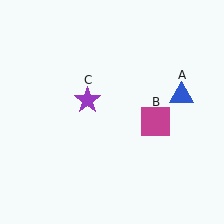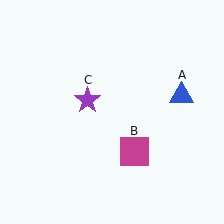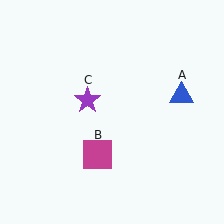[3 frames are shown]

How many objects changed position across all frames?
1 object changed position: magenta square (object B).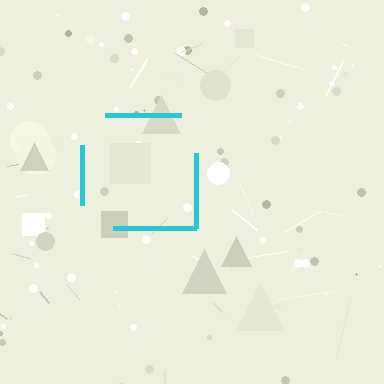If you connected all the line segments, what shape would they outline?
They would outline a square.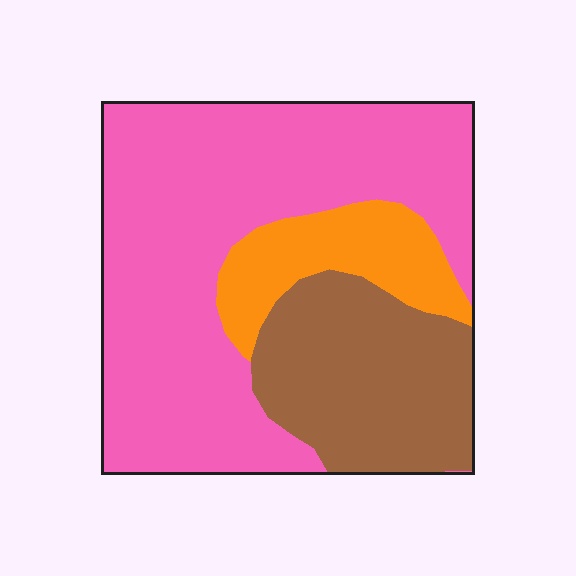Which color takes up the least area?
Orange, at roughly 15%.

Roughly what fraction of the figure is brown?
Brown takes up between a sixth and a third of the figure.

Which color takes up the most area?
Pink, at roughly 60%.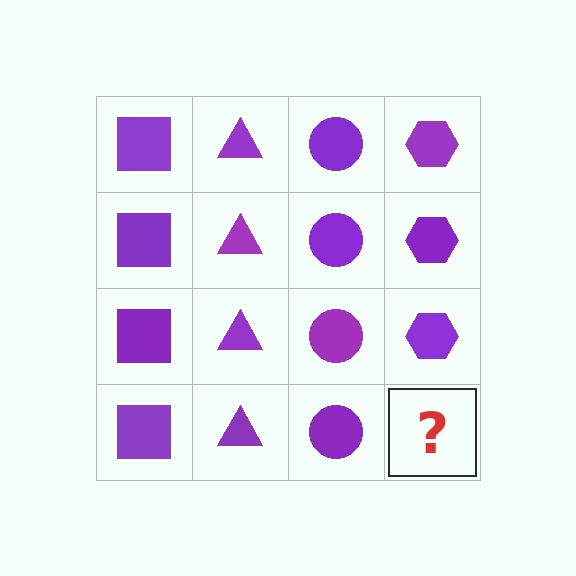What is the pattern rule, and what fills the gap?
The rule is that each column has a consistent shape. The gap should be filled with a purple hexagon.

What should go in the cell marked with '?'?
The missing cell should contain a purple hexagon.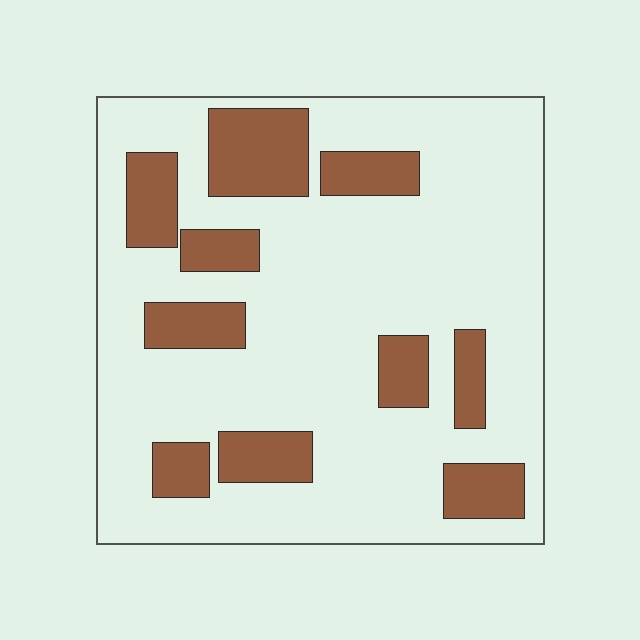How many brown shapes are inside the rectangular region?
10.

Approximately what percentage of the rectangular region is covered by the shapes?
Approximately 25%.